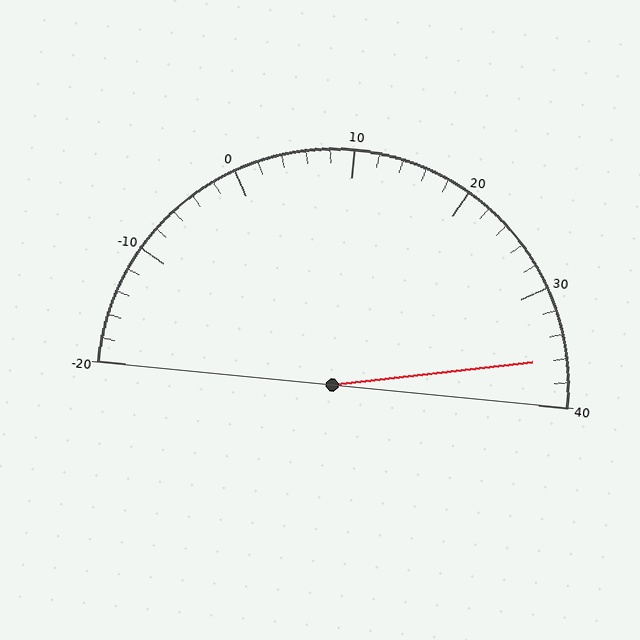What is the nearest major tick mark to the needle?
The nearest major tick mark is 40.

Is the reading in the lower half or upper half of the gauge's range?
The reading is in the upper half of the range (-20 to 40).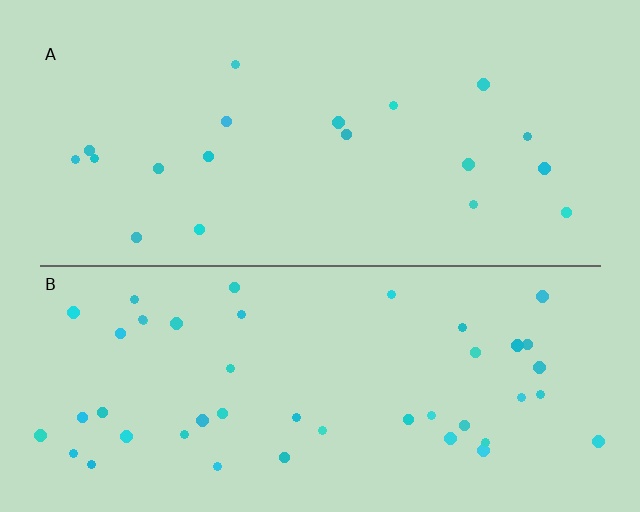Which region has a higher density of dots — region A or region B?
B (the bottom).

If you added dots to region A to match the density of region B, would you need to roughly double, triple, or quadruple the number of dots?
Approximately double.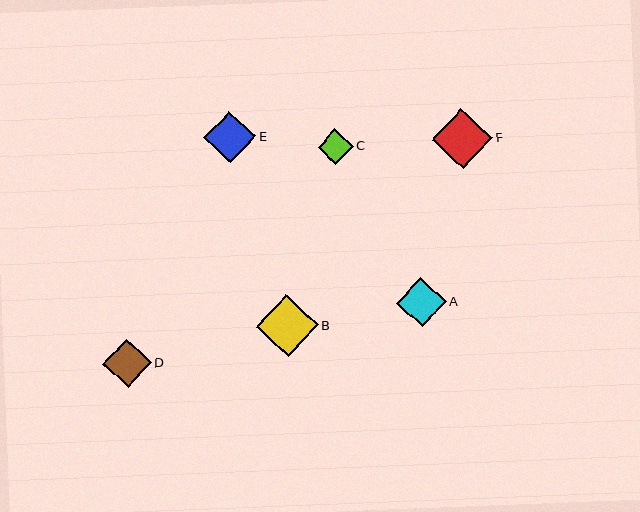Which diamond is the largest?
Diamond B is the largest with a size of approximately 62 pixels.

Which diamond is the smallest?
Diamond C is the smallest with a size of approximately 35 pixels.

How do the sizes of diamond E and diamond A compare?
Diamond E and diamond A are approximately the same size.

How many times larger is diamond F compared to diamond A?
Diamond F is approximately 1.2 times the size of diamond A.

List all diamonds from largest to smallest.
From largest to smallest: B, F, E, A, D, C.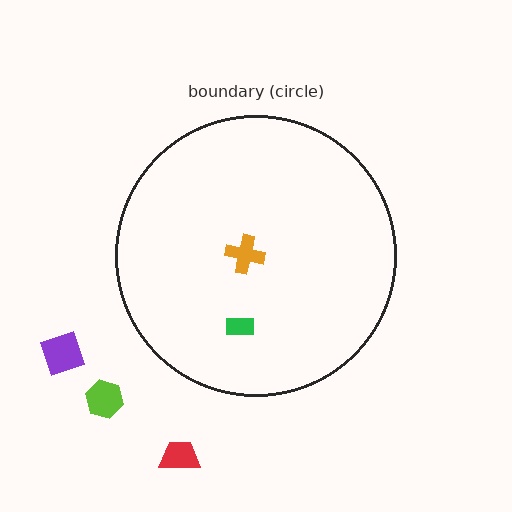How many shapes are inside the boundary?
2 inside, 3 outside.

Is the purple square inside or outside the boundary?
Outside.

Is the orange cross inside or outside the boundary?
Inside.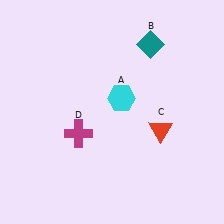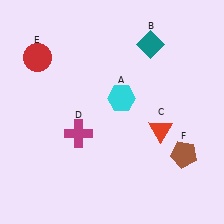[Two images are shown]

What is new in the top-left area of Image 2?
A red circle (E) was added in the top-left area of Image 2.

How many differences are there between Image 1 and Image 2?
There are 2 differences between the two images.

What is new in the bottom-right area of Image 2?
A brown pentagon (F) was added in the bottom-right area of Image 2.